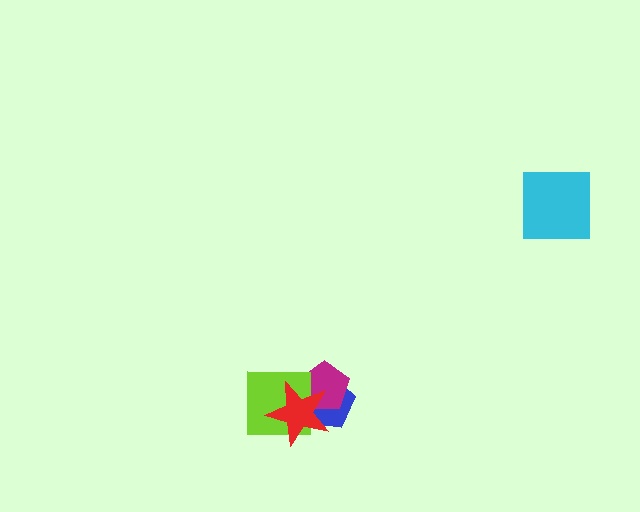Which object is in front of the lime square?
The red star is in front of the lime square.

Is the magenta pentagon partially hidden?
Yes, it is partially covered by another shape.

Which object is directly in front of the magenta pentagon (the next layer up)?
The lime square is directly in front of the magenta pentagon.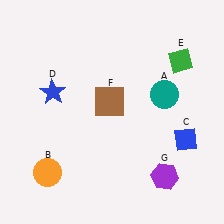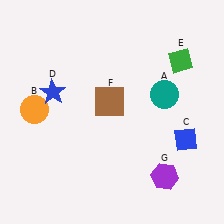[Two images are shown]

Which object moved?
The orange circle (B) moved up.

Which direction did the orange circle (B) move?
The orange circle (B) moved up.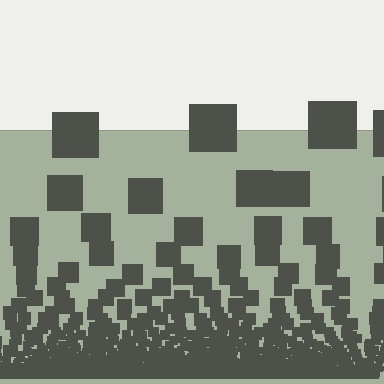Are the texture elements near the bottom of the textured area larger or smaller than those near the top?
Smaller. The gradient is inverted — elements near the bottom are smaller and denser.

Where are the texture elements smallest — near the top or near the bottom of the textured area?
Near the bottom.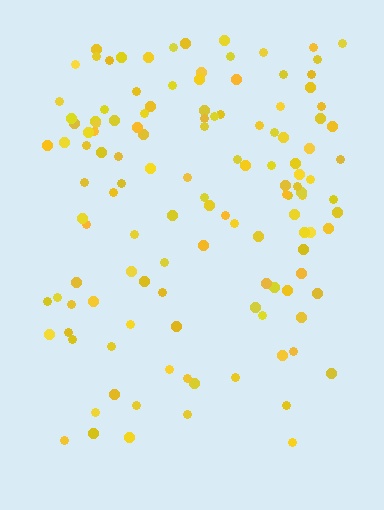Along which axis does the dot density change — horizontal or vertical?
Vertical.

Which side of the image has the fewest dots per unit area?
The bottom.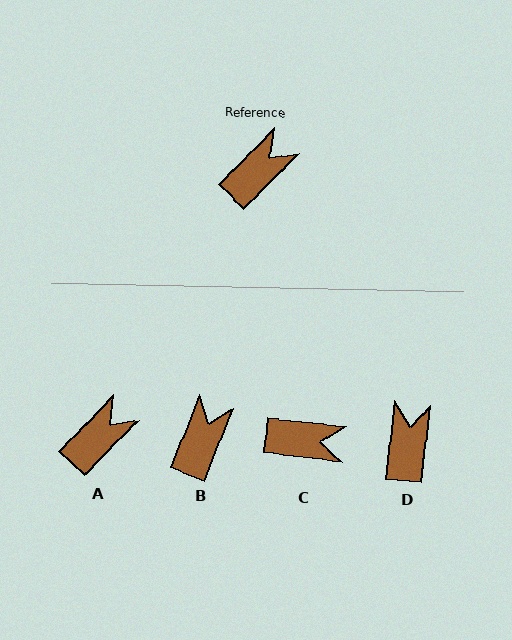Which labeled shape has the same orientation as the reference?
A.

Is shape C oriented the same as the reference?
No, it is off by about 52 degrees.